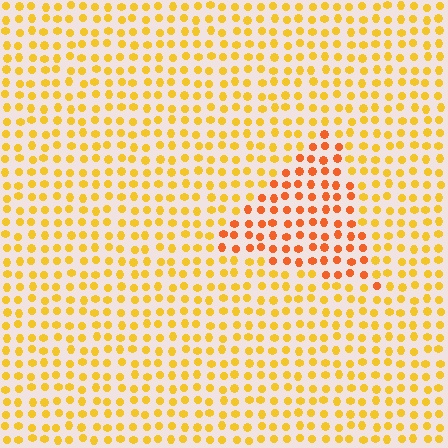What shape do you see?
I see a triangle.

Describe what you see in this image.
The image is filled with small yellow elements in a uniform arrangement. A triangle-shaped region is visible where the elements are tinted to a slightly different hue, forming a subtle color boundary.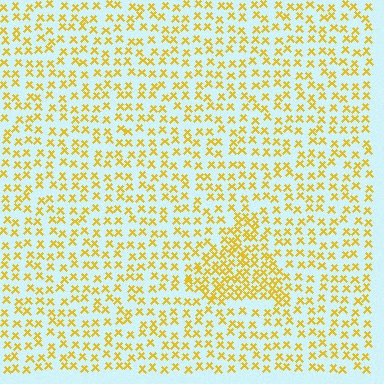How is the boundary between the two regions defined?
The boundary is defined by a change in element density (approximately 1.9x ratio). All elements are the same color, size, and shape.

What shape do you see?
I see a triangle.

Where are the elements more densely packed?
The elements are more densely packed inside the triangle boundary.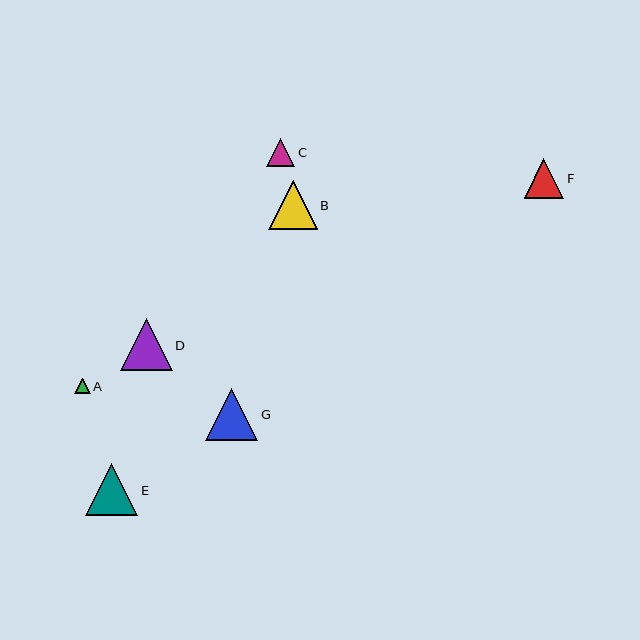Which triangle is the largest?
Triangle D is the largest with a size of approximately 52 pixels.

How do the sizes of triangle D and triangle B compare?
Triangle D and triangle B are approximately the same size.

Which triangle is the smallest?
Triangle A is the smallest with a size of approximately 15 pixels.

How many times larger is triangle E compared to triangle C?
Triangle E is approximately 1.9 times the size of triangle C.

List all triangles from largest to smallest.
From largest to smallest: D, G, E, B, F, C, A.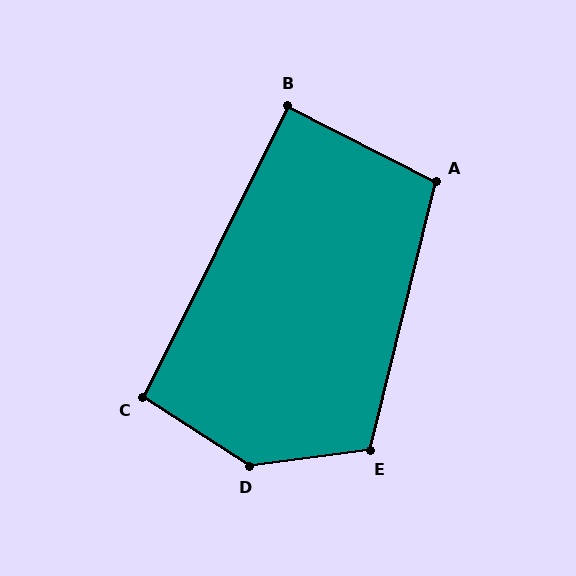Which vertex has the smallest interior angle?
B, at approximately 89 degrees.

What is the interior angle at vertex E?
Approximately 111 degrees (obtuse).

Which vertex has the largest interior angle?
D, at approximately 140 degrees.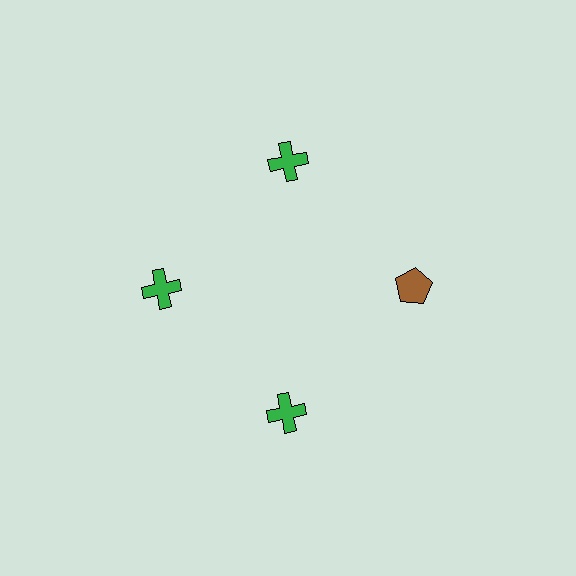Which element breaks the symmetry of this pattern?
The brown pentagon at roughly the 3 o'clock position breaks the symmetry. All other shapes are green crosses.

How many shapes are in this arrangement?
There are 4 shapes arranged in a ring pattern.